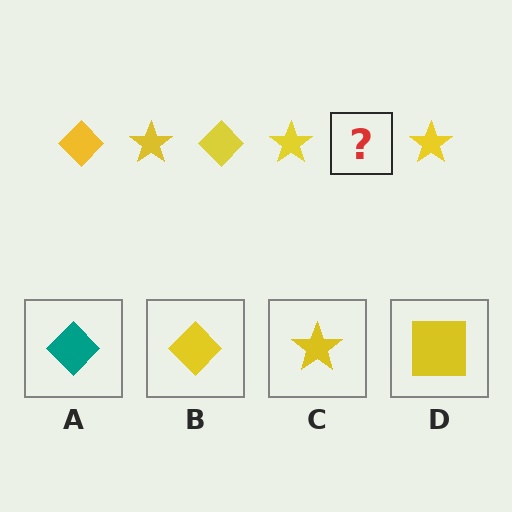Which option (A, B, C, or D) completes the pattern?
B.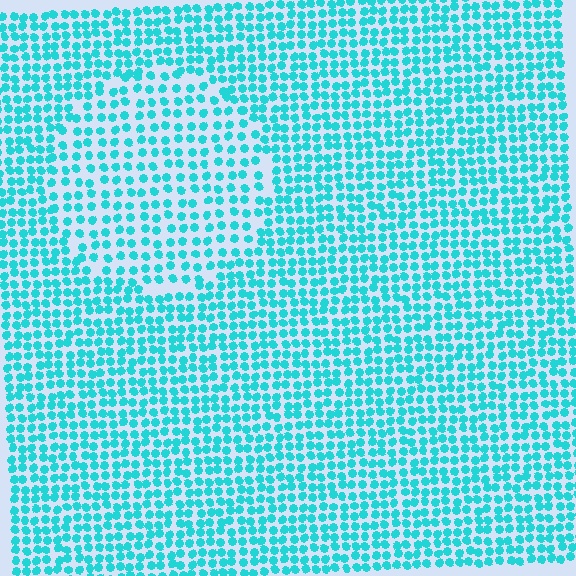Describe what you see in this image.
The image contains small cyan elements arranged at two different densities. A circle-shaped region is visible where the elements are less densely packed than the surrounding area.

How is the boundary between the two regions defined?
The boundary is defined by a change in element density (approximately 1.6x ratio). All elements are the same color, size, and shape.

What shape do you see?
I see a circle.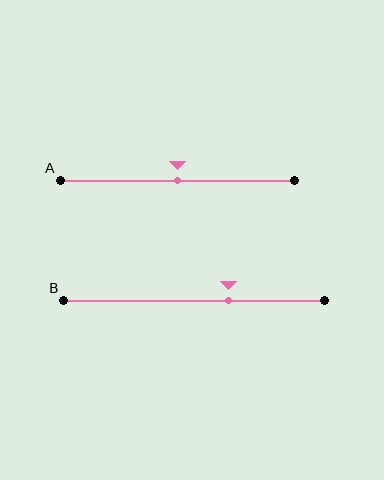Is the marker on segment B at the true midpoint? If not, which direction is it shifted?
No, the marker on segment B is shifted to the right by about 13% of the segment length.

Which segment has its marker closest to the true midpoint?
Segment A has its marker closest to the true midpoint.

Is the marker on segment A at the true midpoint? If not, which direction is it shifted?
Yes, the marker on segment A is at the true midpoint.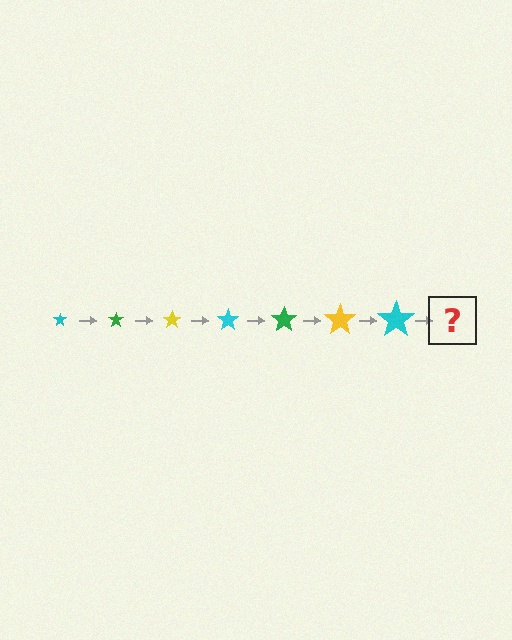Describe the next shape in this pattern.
It should be a green star, larger than the previous one.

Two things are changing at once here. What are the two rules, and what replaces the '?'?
The two rules are that the star grows larger each step and the color cycles through cyan, green, and yellow. The '?' should be a green star, larger than the previous one.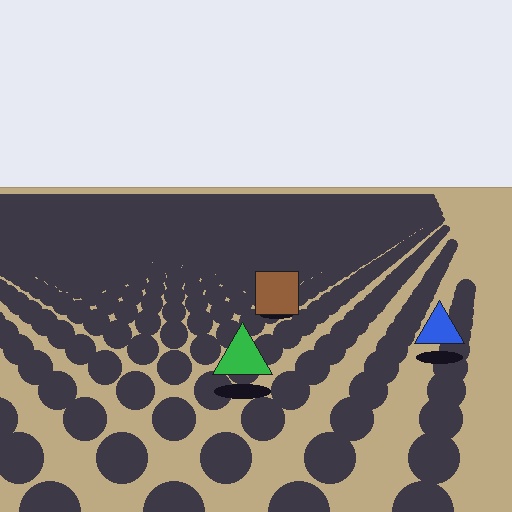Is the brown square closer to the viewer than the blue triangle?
No. The blue triangle is closer — you can tell from the texture gradient: the ground texture is coarser near it.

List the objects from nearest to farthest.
From nearest to farthest: the green triangle, the blue triangle, the brown square.